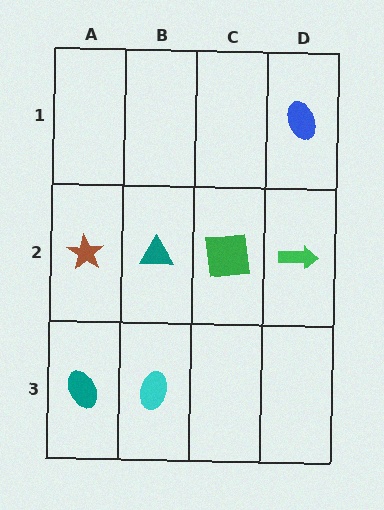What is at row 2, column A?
A brown star.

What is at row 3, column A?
A teal ellipse.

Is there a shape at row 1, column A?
No, that cell is empty.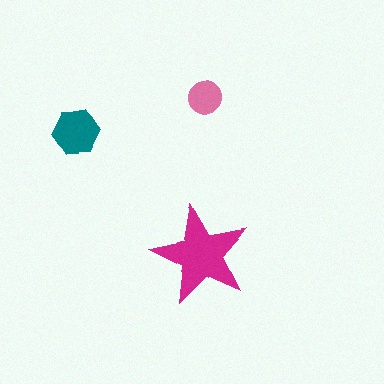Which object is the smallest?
The pink circle.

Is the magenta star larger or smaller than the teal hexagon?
Larger.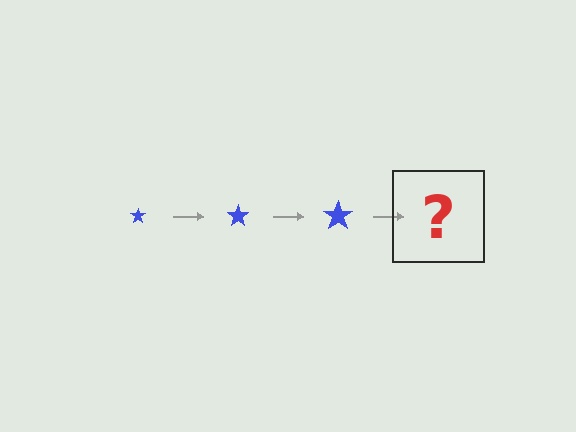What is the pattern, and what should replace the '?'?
The pattern is that the star gets progressively larger each step. The '?' should be a blue star, larger than the previous one.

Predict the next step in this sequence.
The next step is a blue star, larger than the previous one.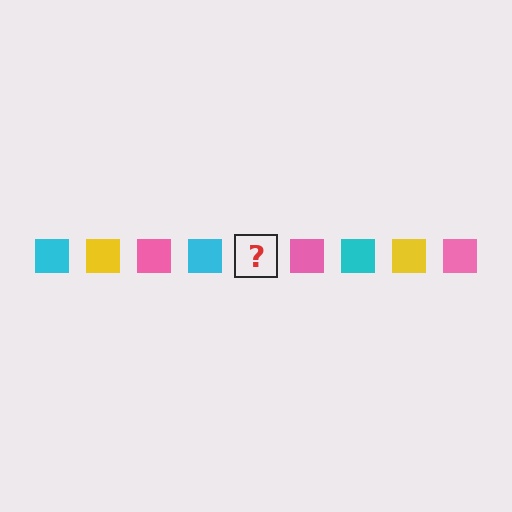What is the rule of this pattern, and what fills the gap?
The rule is that the pattern cycles through cyan, yellow, pink squares. The gap should be filled with a yellow square.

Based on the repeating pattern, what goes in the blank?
The blank should be a yellow square.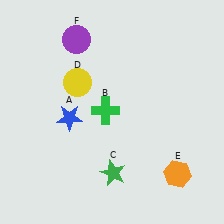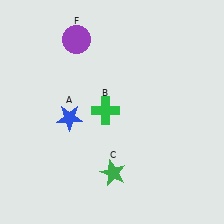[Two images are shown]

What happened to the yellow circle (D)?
The yellow circle (D) was removed in Image 2. It was in the top-left area of Image 1.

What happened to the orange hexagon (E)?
The orange hexagon (E) was removed in Image 2. It was in the bottom-right area of Image 1.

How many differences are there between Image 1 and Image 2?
There are 2 differences between the two images.